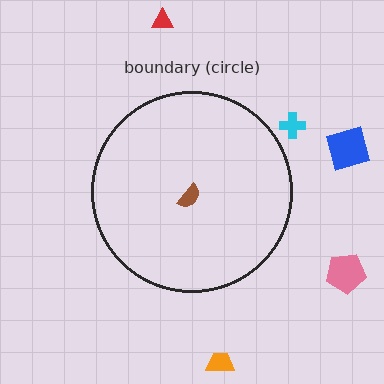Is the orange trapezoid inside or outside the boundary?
Outside.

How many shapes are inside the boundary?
1 inside, 5 outside.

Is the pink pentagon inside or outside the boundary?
Outside.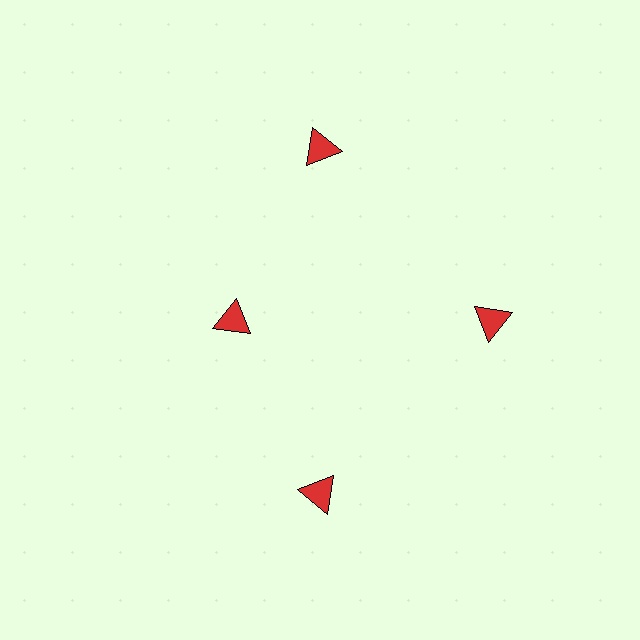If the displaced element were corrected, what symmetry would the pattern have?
It would have 4-fold rotational symmetry — the pattern would map onto itself every 90 degrees.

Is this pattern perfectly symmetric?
No. The 4 red triangles are arranged in a ring, but one element near the 9 o'clock position is pulled inward toward the center, breaking the 4-fold rotational symmetry.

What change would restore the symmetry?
The symmetry would be restored by moving it outward, back onto the ring so that all 4 triangles sit at equal angles and equal distance from the center.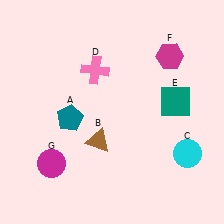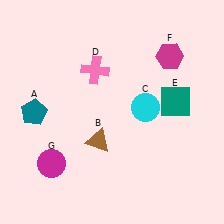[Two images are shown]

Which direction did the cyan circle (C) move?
The cyan circle (C) moved up.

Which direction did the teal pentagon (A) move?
The teal pentagon (A) moved left.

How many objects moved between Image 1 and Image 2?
2 objects moved between the two images.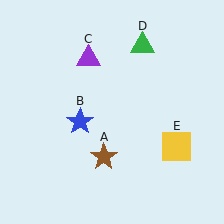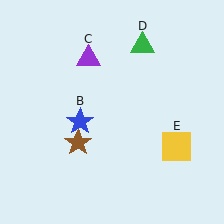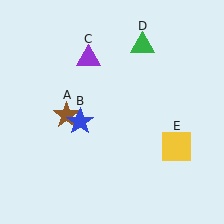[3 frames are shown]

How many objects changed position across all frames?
1 object changed position: brown star (object A).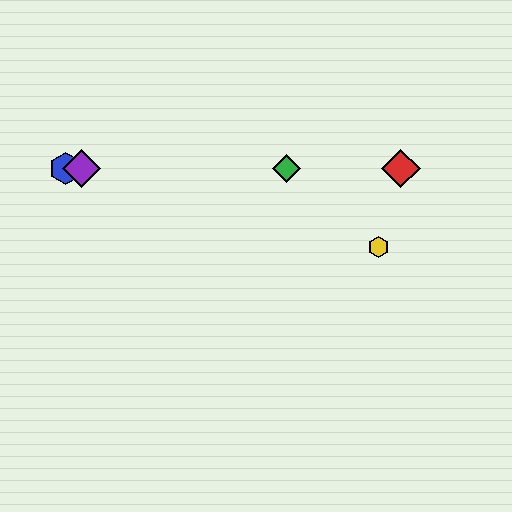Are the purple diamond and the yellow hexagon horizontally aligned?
No, the purple diamond is at y≈168 and the yellow hexagon is at y≈247.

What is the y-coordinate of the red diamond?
The red diamond is at y≈168.